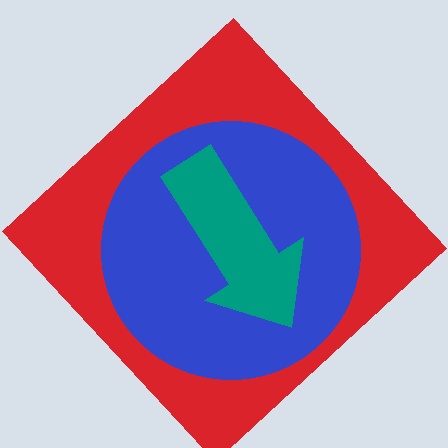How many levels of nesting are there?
3.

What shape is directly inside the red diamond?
The blue circle.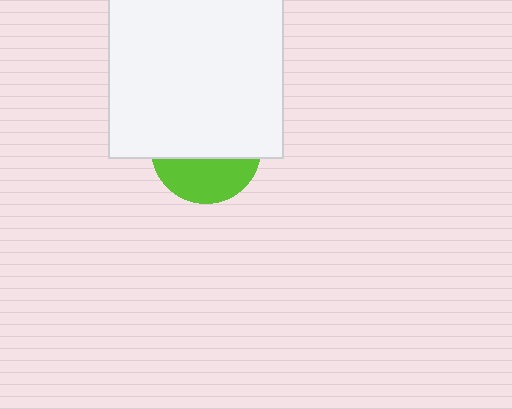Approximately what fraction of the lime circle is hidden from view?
Roughly 62% of the lime circle is hidden behind the white rectangle.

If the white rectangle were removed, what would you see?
You would see the complete lime circle.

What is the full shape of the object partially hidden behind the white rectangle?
The partially hidden object is a lime circle.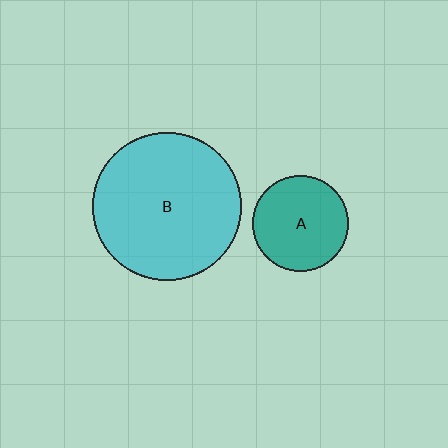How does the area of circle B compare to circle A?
Approximately 2.4 times.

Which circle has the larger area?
Circle B (cyan).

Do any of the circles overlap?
No, none of the circles overlap.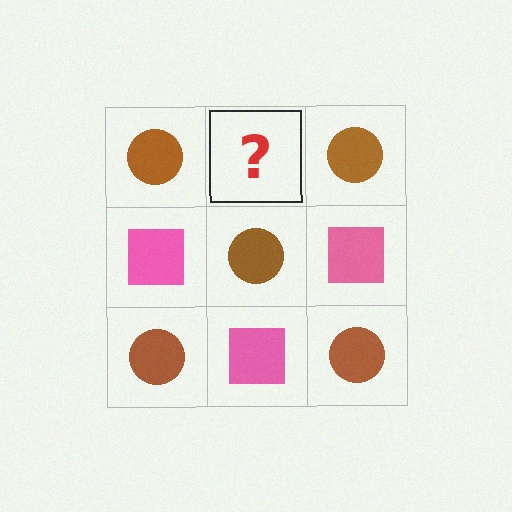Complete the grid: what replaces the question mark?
The question mark should be replaced with a pink square.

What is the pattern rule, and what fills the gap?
The rule is that it alternates brown circle and pink square in a checkerboard pattern. The gap should be filled with a pink square.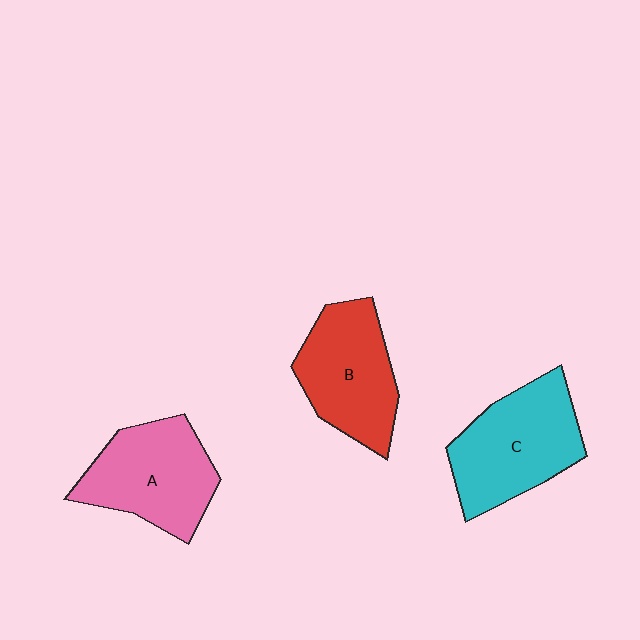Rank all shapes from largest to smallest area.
From largest to smallest: C (cyan), A (pink), B (red).